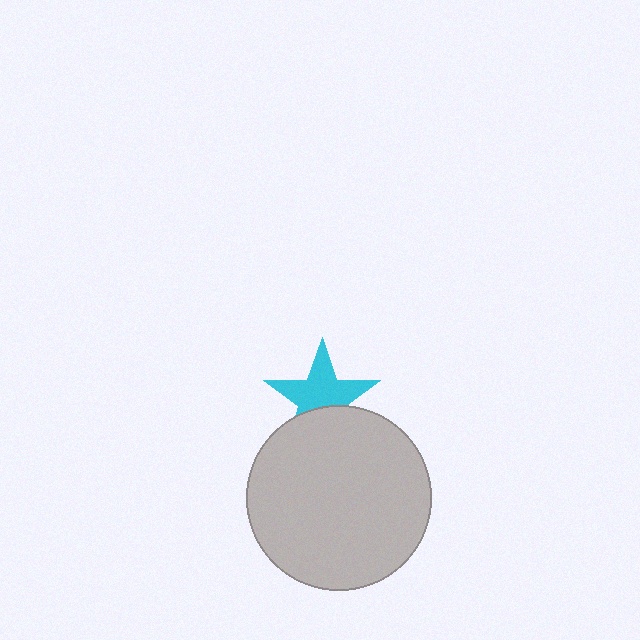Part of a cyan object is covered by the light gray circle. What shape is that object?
It is a star.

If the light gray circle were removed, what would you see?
You would see the complete cyan star.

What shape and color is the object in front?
The object in front is a light gray circle.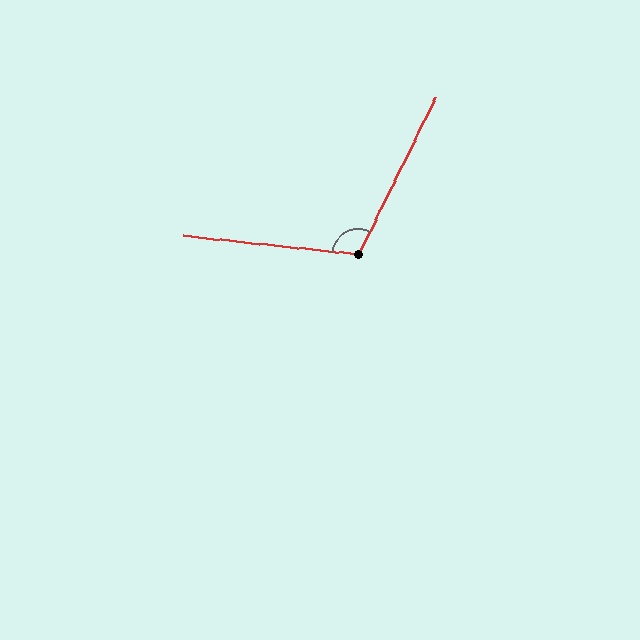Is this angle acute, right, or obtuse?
It is obtuse.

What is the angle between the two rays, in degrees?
Approximately 110 degrees.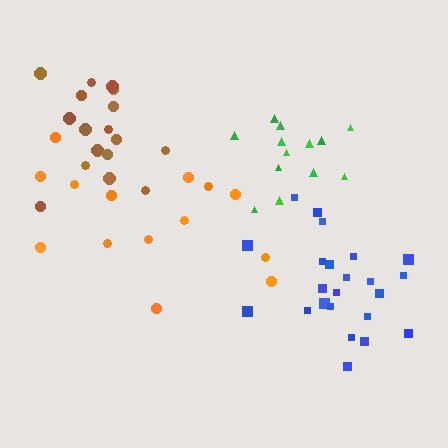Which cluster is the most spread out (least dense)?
Orange.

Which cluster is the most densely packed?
Blue.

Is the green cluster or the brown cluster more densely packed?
Green.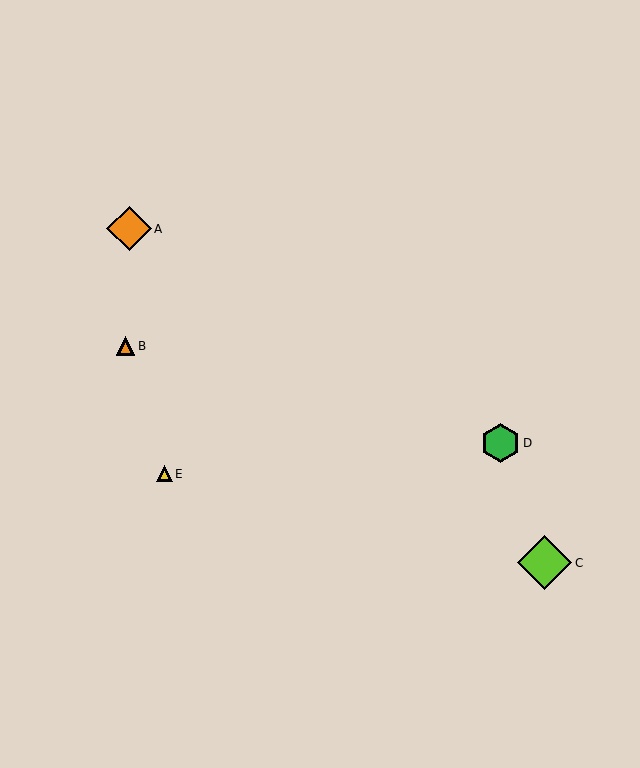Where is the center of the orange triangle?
The center of the orange triangle is at (125, 346).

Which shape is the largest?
The lime diamond (labeled C) is the largest.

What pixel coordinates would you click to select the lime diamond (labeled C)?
Click at (545, 563) to select the lime diamond C.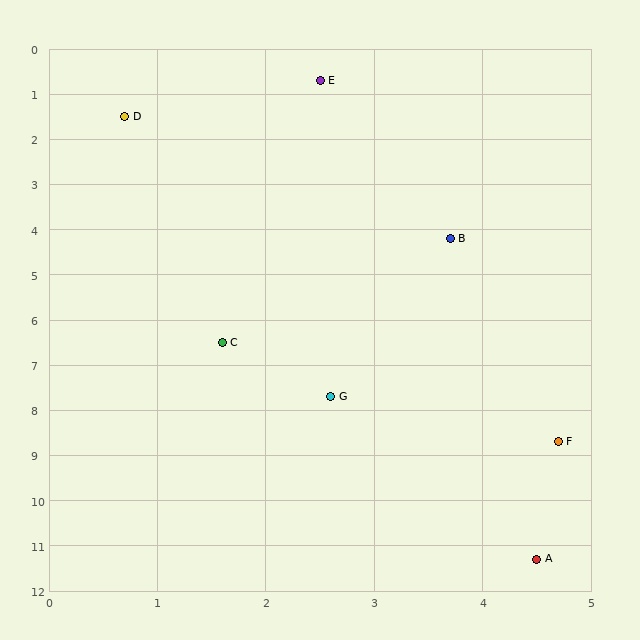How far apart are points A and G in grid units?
Points A and G are about 4.1 grid units apart.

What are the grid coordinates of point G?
Point G is at approximately (2.6, 7.7).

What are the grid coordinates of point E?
Point E is at approximately (2.5, 0.7).